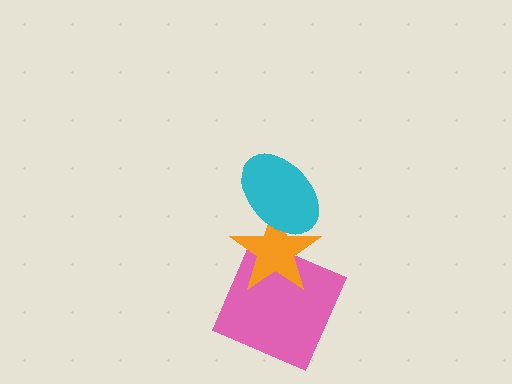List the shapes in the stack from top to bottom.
From top to bottom: the cyan ellipse, the orange star, the pink square.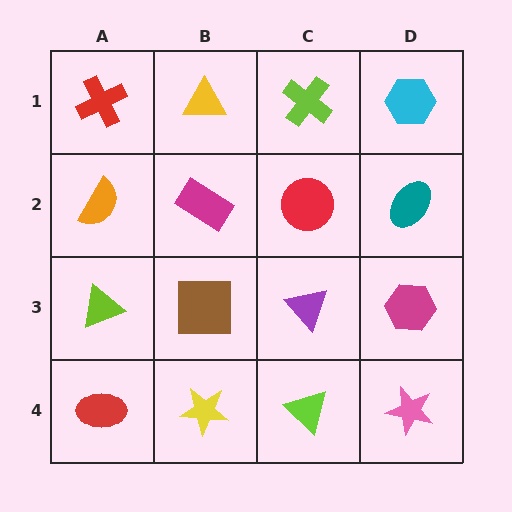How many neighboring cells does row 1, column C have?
3.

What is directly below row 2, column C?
A purple triangle.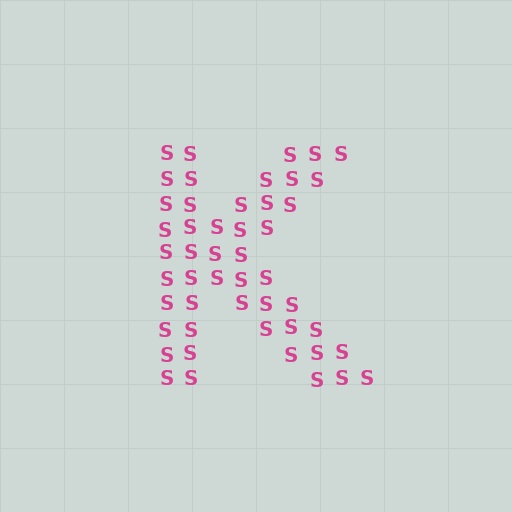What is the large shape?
The large shape is the letter K.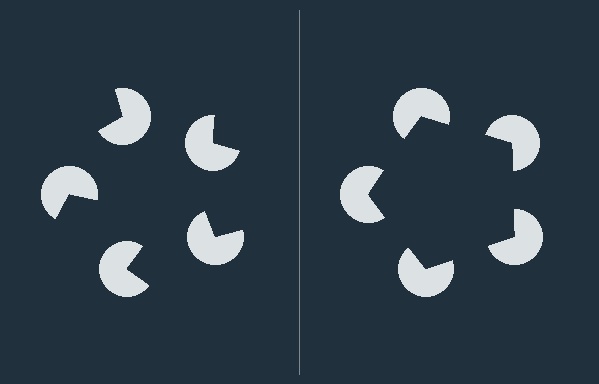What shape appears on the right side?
An illusory pentagon.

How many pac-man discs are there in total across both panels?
10 — 5 on each side.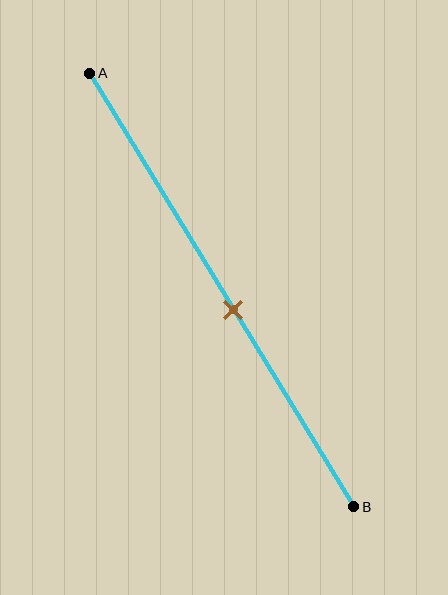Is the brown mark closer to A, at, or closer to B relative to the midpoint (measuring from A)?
The brown mark is closer to point B than the midpoint of segment AB.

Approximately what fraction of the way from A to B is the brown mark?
The brown mark is approximately 55% of the way from A to B.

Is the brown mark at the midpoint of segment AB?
No, the mark is at about 55% from A, not at the 50% midpoint.